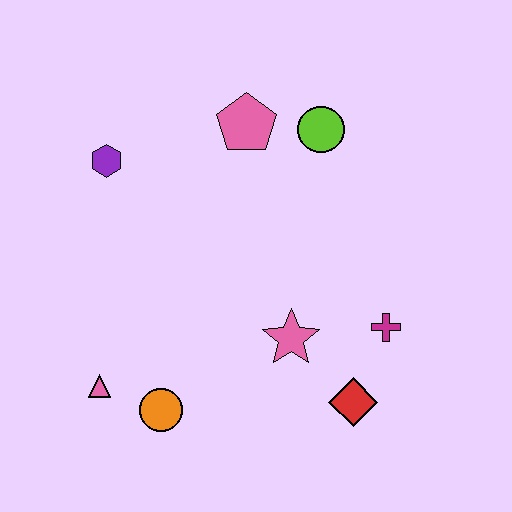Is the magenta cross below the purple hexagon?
Yes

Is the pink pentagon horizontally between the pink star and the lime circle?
No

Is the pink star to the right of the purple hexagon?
Yes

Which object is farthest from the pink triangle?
The lime circle is farthest from the pink triangle.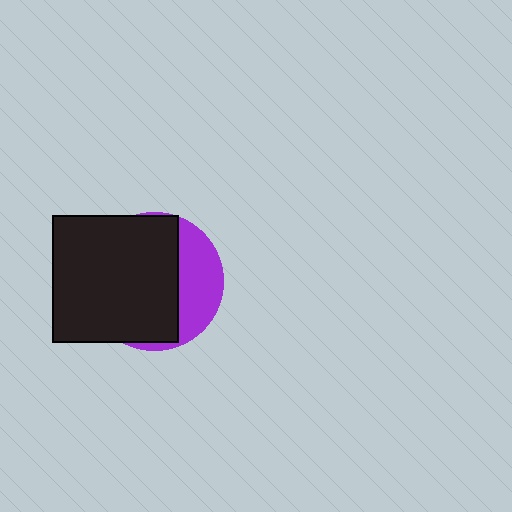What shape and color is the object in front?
The object in front is a black rectangle.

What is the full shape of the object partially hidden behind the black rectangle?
The partially hidden object is a purple circle.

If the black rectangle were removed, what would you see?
You would see the complete purple circle.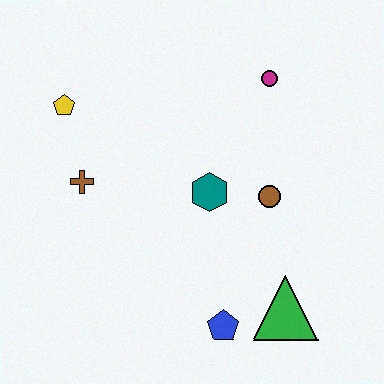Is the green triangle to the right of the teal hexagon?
Yes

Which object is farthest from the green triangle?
The yellow pentagon is farthest from the green triangle.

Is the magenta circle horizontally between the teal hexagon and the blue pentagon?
No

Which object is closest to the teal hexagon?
The brown circle is closest to the teal hexagon.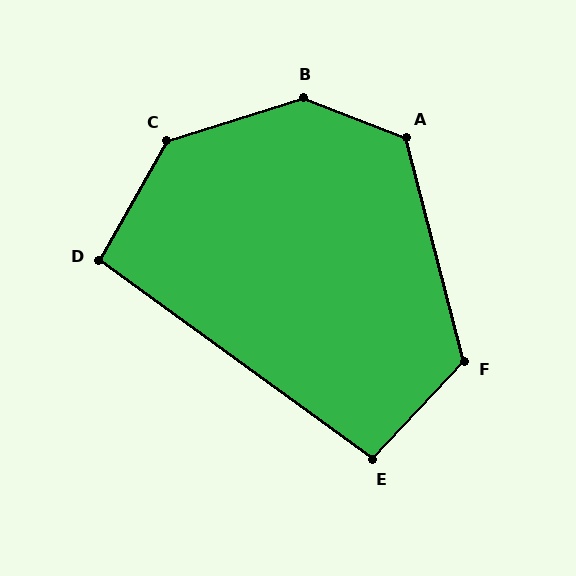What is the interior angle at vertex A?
Approximately 126 degrees (obtuse).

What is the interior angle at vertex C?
Approximately 137 degrees (obtuse).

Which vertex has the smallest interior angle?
D, at approximately 97 degrees.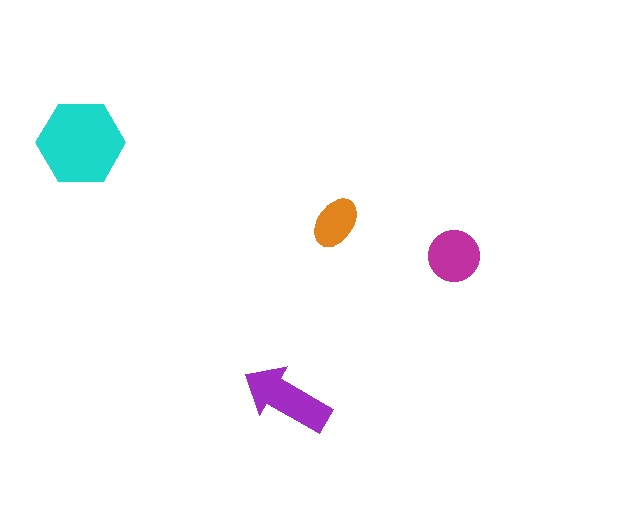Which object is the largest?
The cyan hexagon.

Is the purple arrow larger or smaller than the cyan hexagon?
Smaller.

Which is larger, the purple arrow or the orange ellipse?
The purple arrow.